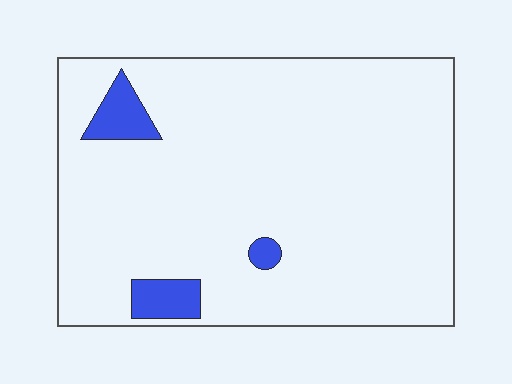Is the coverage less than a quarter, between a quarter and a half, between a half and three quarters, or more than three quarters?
Less than a quarter.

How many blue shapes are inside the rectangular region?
3.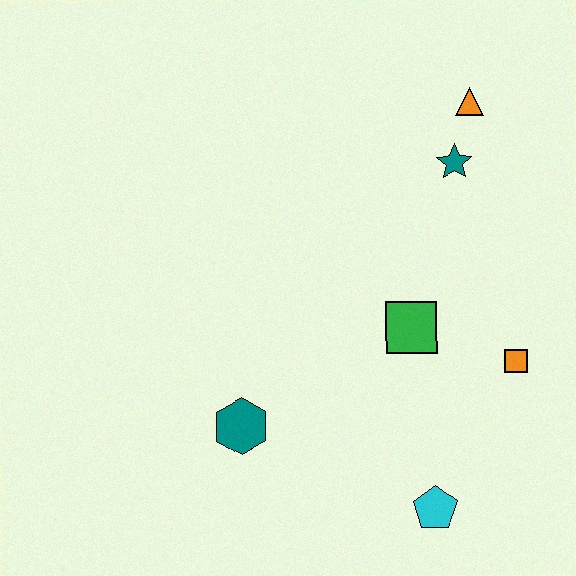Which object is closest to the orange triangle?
The teal star is closest to the orange triangle.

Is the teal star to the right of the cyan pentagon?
Yes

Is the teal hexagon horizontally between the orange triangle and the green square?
No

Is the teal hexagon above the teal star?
No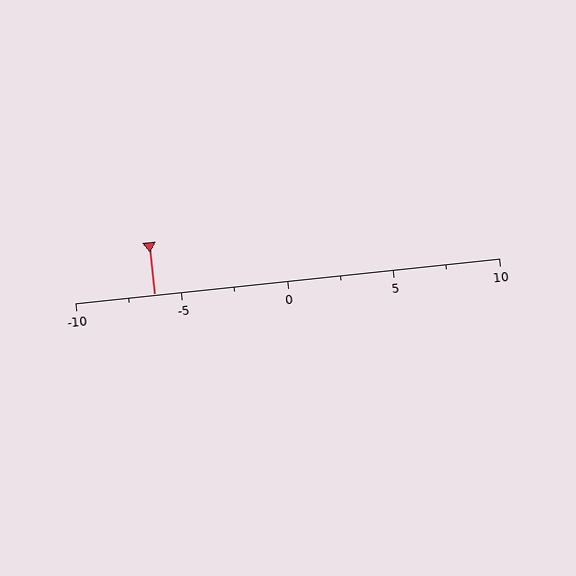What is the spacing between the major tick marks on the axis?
The major ticks are spaced 5 apart.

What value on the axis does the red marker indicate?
The marker indicates approximately -6.2.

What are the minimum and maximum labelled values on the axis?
The axis runs from -10 to 10.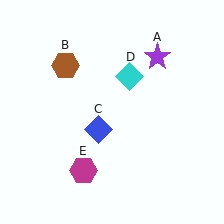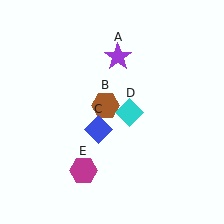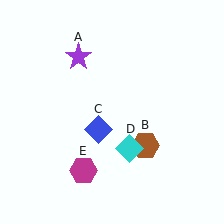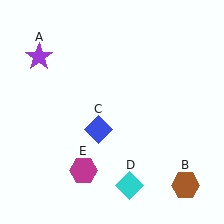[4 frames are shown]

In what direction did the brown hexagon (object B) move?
The brown hexagon (object B) moved down and to the right.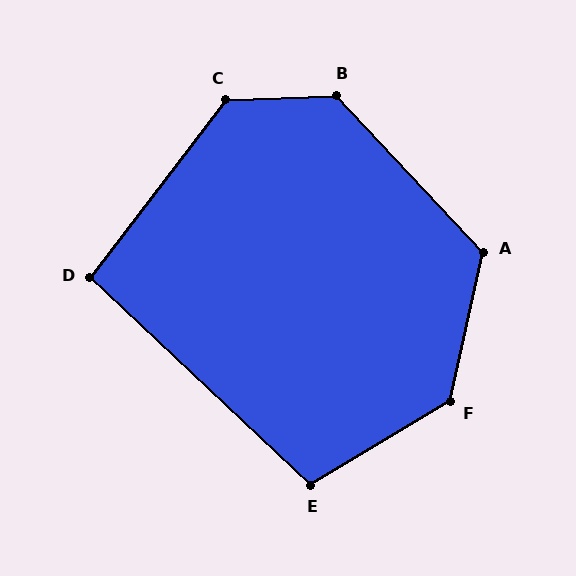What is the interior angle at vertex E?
Approximately 106 degrees (obtuse).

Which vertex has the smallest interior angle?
D, at approximately 96 degrees.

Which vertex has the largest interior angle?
F, at approximately 133 degrees.